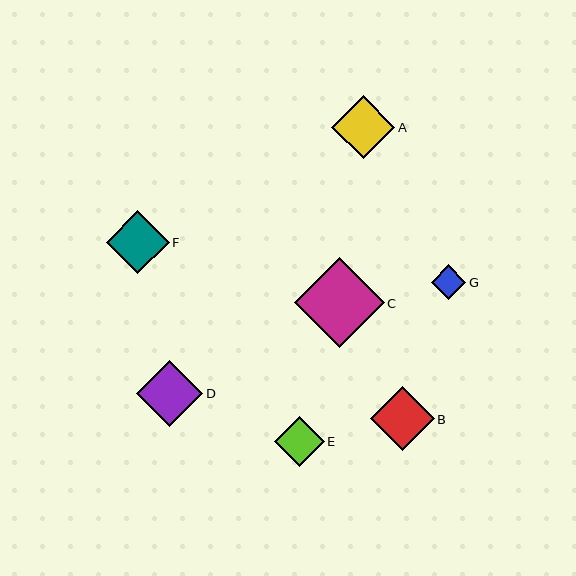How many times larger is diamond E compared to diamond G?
Diamond E is approximately 1.4 times the size of diamond G.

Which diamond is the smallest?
Diamond G is the smallest with a size of approximately 35 pixels.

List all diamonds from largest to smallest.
From largest to smallest: C, D, B, A, F, E, G.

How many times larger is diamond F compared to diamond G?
Diamond F is approximately 1.8 times the size of diamond G.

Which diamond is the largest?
Diamond C is the largest with a size of approximately 89 pixels.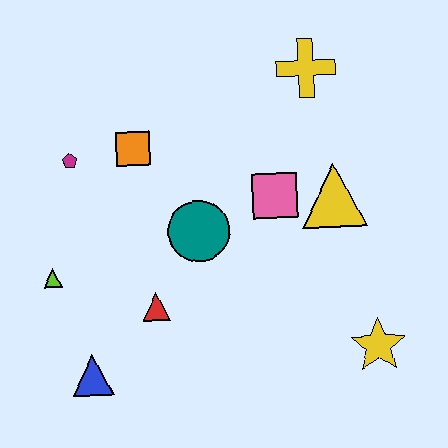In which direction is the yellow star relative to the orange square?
The yellow star is to the right of the orange square.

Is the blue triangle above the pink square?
No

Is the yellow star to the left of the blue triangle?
No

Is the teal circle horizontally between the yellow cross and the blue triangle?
Yes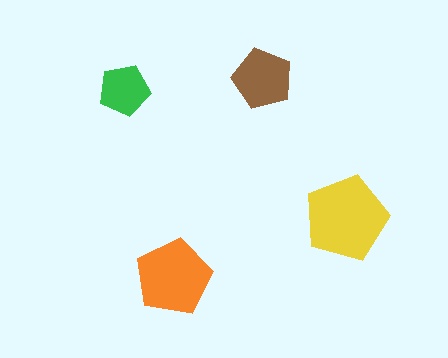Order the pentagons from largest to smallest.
the yellow one, the orange one, the brown one, the green one.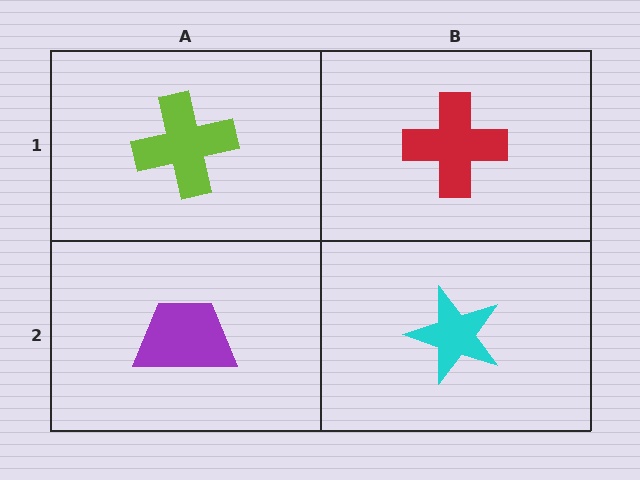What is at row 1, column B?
A red cross.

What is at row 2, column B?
A cyan star.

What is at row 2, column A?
A purple trapezoid.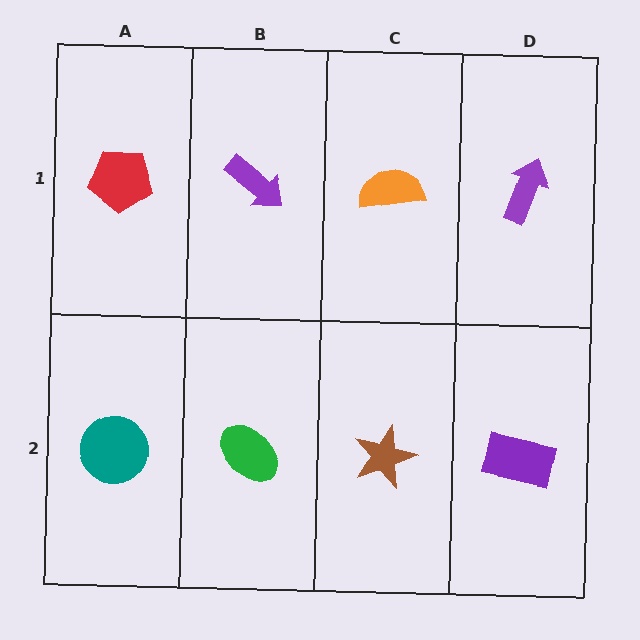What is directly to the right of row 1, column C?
A purple arrow.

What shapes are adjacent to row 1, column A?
A teal circle (row 2, column A), a purple arrow (row 1, column B).